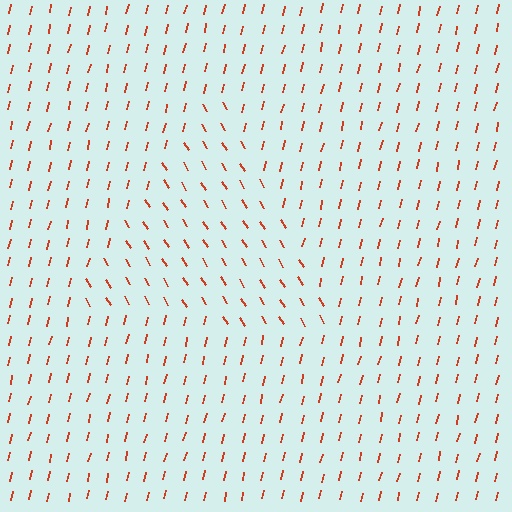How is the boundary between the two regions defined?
The boundary is defined purely by a change in line orientation (approximately 45 degrees difference). All lines are the same color and thickness.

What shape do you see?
I see a triangle.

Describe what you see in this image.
The image is filled with small red line segments. A triangle region in the image has lines oriented differently from the surrounding lines, creating a visible texture boundary.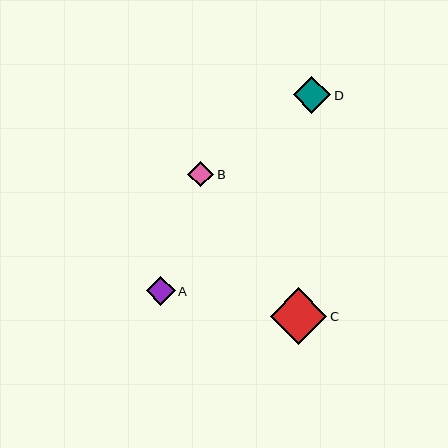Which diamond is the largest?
Diamond C is the largest with a size of approximately 56 pixels.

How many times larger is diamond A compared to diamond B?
Diamond A is approximately 1.1 times the size of diamond B.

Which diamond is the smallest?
Diamond B is the smallest with a size of approximately 26 pixels.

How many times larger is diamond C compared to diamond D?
Diamond C is approximately 1.5 times the size of diamond D.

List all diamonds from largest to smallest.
From largest to smallest: C, D, A, B.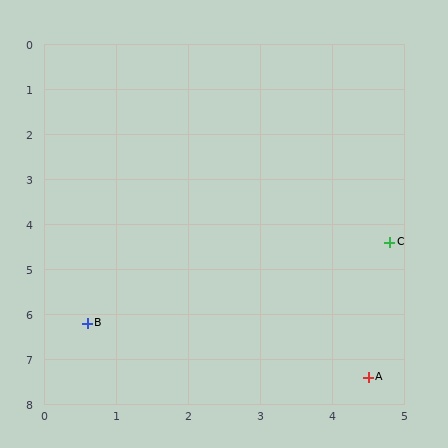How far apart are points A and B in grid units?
Points A and B are about 4.1 grid units apart.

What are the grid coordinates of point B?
Point B is at approximately (0.6, 6.2).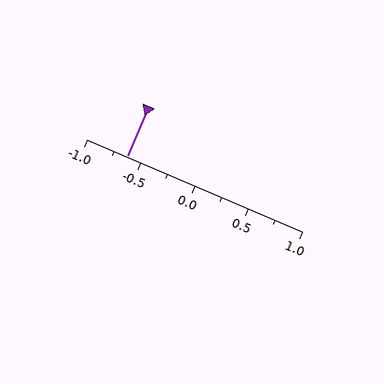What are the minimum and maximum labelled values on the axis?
The axis runs from -1.0 to 1.0.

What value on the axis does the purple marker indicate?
The marker indicates approximately -0.62.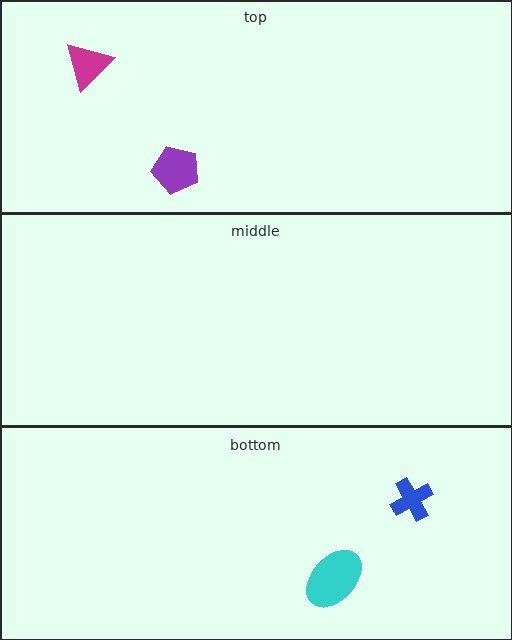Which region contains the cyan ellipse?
The bottom region.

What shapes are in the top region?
The magenta triangle, the purple pentagon.